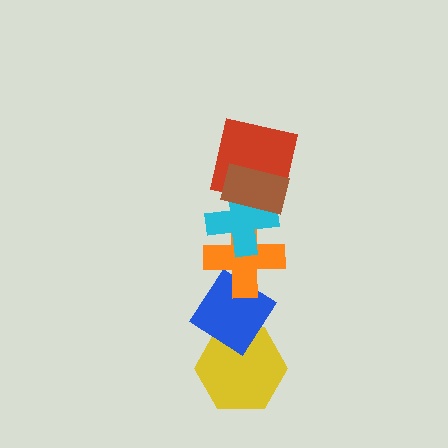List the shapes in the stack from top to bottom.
From top to bottom: the brown rectangle, the red square, the cyan cross, the orange cross, the blue diamond, the yellow hexagon.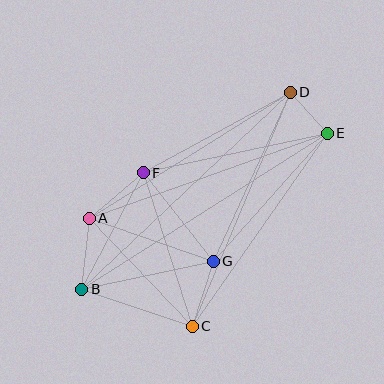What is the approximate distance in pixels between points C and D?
The distance between C and D is approximately 254 pixels.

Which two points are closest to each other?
Points D and E are closest to each other.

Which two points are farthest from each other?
Points B and E are farthest from each other.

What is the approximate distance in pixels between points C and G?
The distance between C and G is approximately 68 pixels.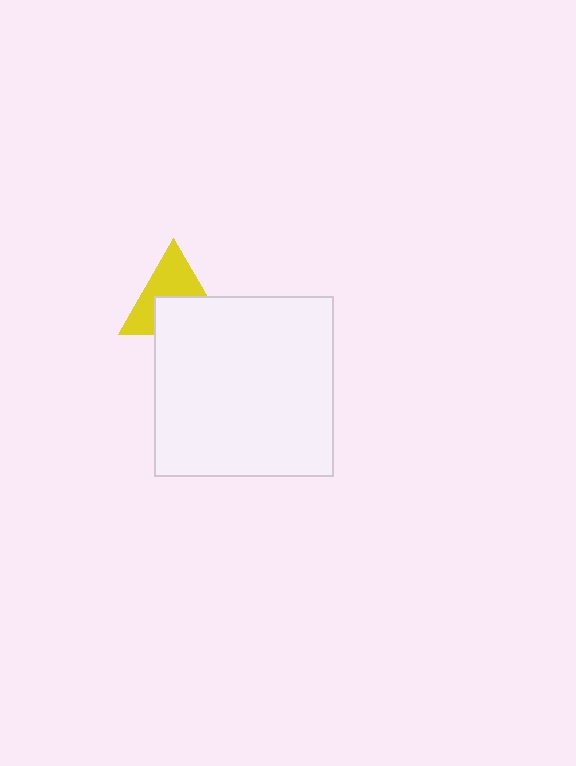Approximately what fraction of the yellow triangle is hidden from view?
Roughly 47% of the yellow triangle is hidden behind the white square.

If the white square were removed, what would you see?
You would see the complete yellow triangle.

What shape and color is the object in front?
The object in front is a white square.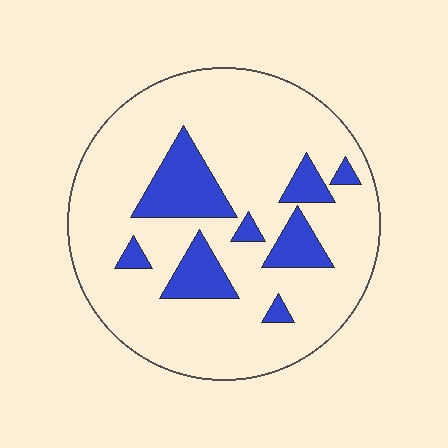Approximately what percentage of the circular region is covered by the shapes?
Approximately 20%.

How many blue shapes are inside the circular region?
8.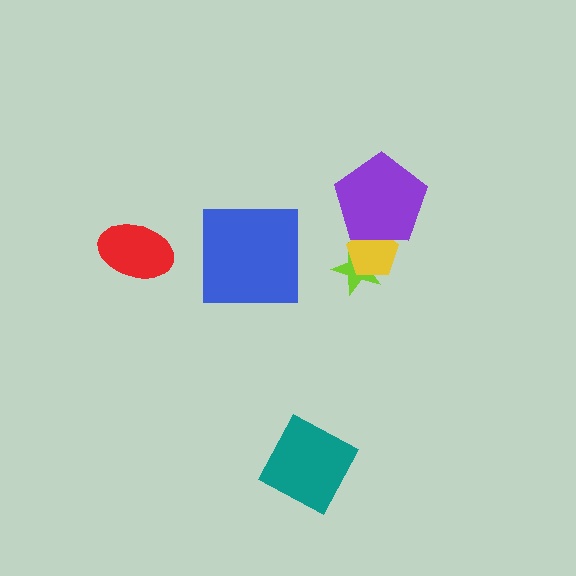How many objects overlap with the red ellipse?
0 objects overlap with the red ellipse.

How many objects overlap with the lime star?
1 object overlaps with the lime star.